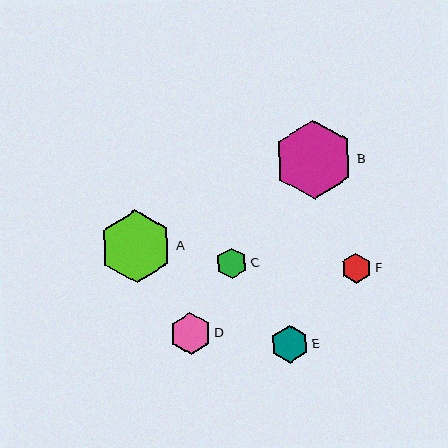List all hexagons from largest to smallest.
From largest to smallest: B, A, D, E, C, F.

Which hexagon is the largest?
Hexagon B is the largest with a size of approximately 79 pixels.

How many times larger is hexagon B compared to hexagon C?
Hexagon B is approximately 2.6 times the size of hexagon C.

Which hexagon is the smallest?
Hexagon F is the smallest with a size of approximately 30 pixels.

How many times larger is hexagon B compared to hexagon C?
Hexagon B is approximately 2.6 times the size of hexagon C.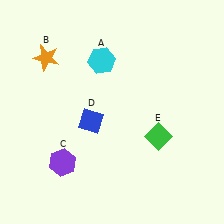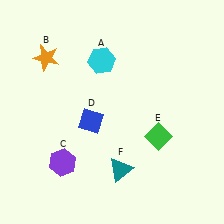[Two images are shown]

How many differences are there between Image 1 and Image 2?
There is 1 difference between the two images.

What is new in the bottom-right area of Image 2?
A teal triangle (F) was added in the bottom-right area of Image 2.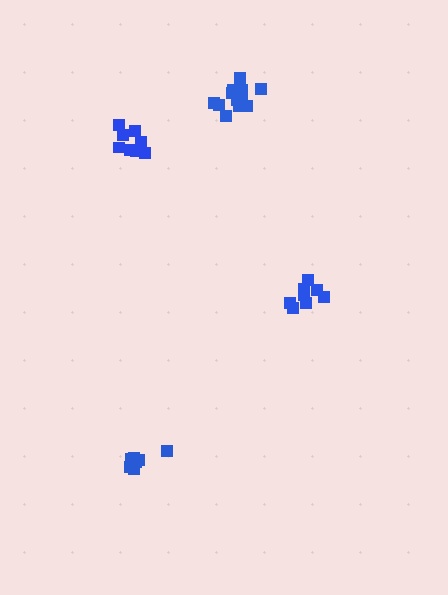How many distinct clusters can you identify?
There are 4 distinct clusters.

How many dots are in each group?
Group 1: 13 dots, Group 2: 8 dots, Group 3: 9 dots, Group 4: 8 dots (38 total).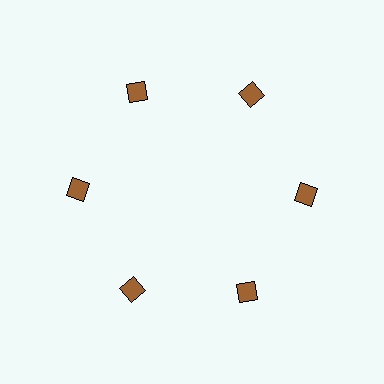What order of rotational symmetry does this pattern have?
This pattern has 6-fold rotational symmetry.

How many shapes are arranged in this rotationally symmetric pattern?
There are 6 shapes, arranged in 6 groups of 1.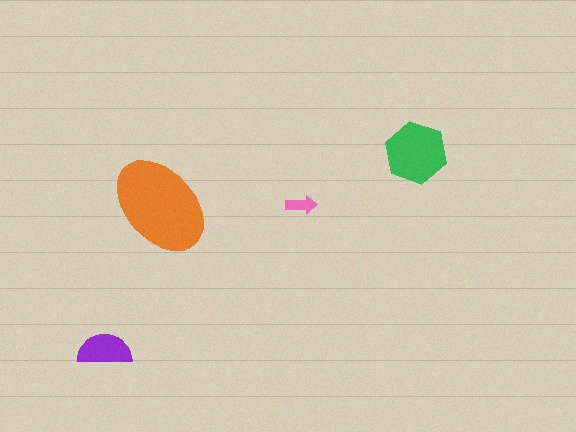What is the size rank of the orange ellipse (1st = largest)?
1st.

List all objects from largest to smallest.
The orange ellipse, the green hexagon, the purple semicircle, the pink arrow.